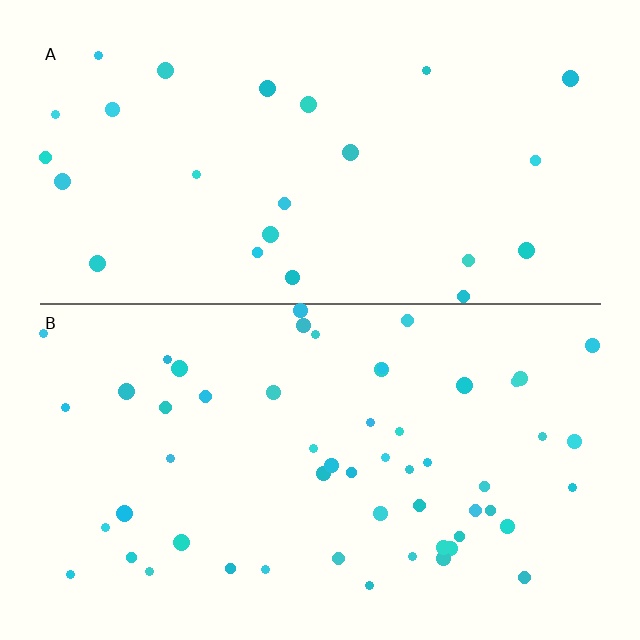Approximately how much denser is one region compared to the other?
Approximately 2.2× — region B over region A.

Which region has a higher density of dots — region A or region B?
B (the bottom).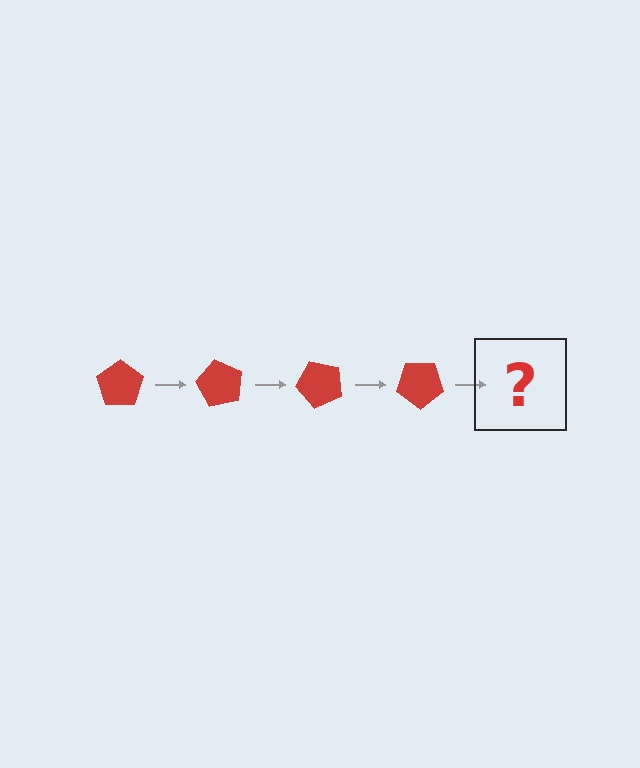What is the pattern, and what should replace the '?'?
The pattern is that the pentagon rotates 60 degrees each step. The '?' should be a red pentagon rotated 240 degrees.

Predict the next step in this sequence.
The next step is a red pentagon rotated 240 degrees.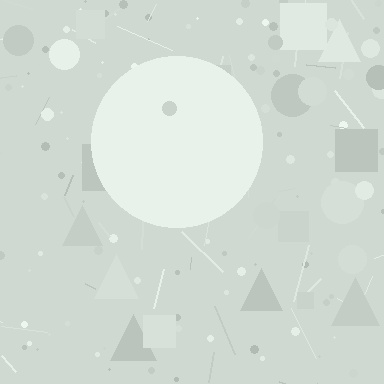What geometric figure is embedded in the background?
A circle is embedded in the background.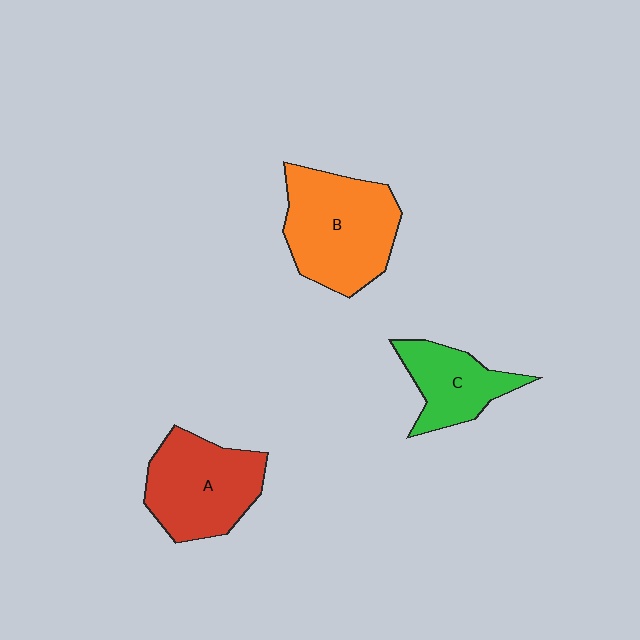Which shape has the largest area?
Shape B (orange).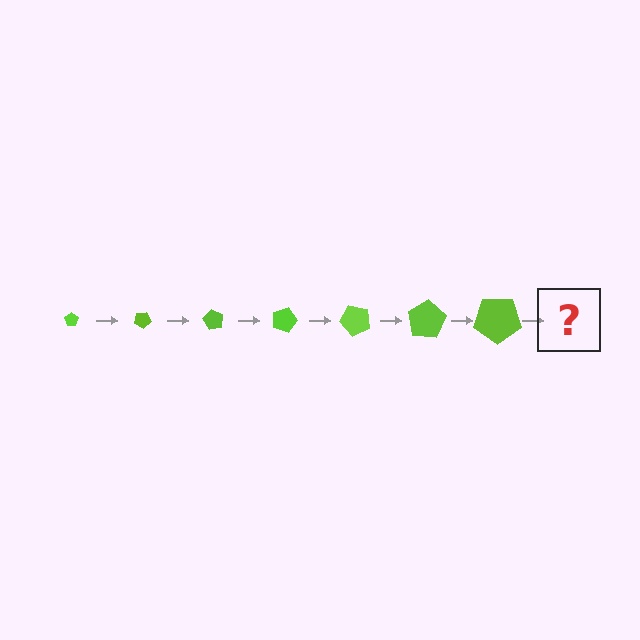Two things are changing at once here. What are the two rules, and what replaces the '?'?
The two rules are that the pentagon grows larger each step and it rotates 30 degrees each step. The '?' should be a pentagon, larger than the previous one and rotated 210 degrees from the start.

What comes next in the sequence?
The next element should be a pentagon, larger than the previous one and rotated 210 degrees from the start.